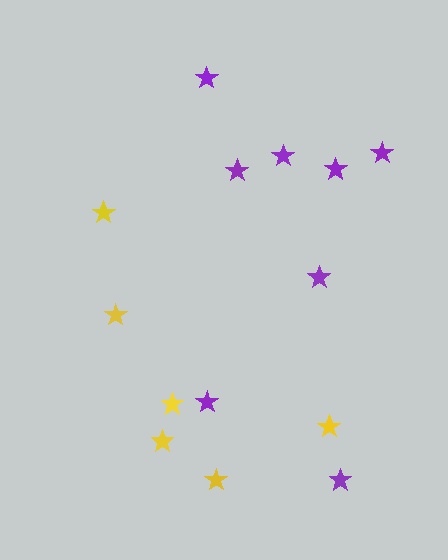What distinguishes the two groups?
There are 2 groups: one group of purple stars (8) and one group of yellow stars (6).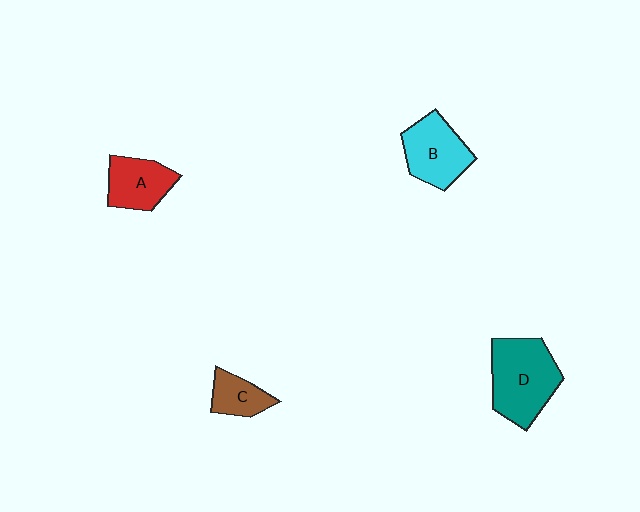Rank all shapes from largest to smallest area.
From largest to smallest: D (teal), B (cyan), A (red), C (brown).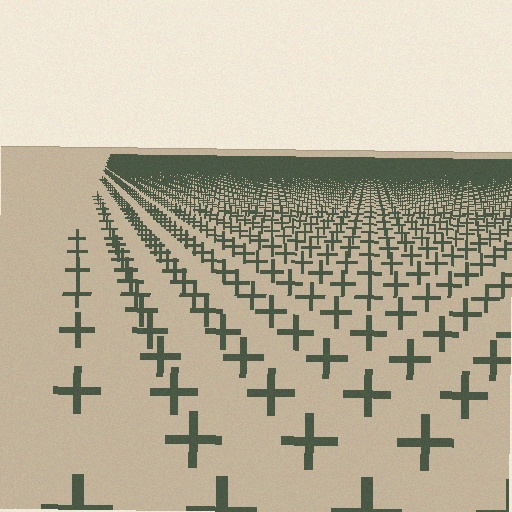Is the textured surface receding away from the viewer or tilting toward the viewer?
The surface is receding away from the viewer. Texture elements get smaller and denser toward the top.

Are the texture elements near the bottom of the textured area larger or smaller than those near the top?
Larger. Near the bottom, elements are closer to the viewer and appear at a bigger on-screen size.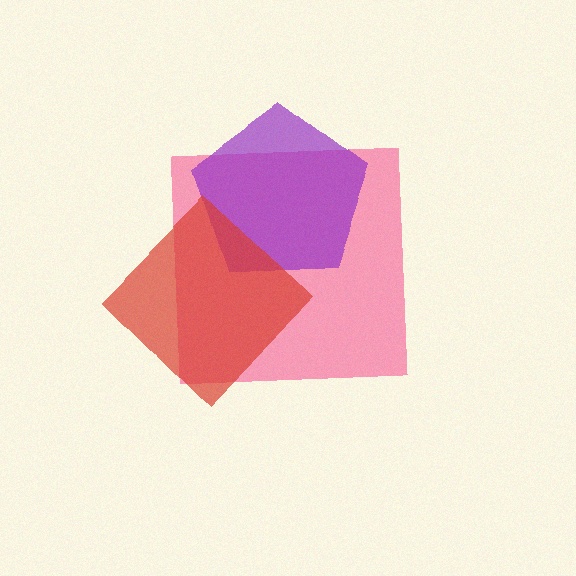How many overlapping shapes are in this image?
There are 3 overlapping shapes in the image.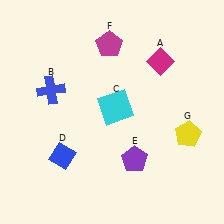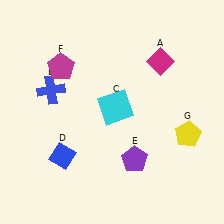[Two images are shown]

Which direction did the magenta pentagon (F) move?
The magenta pentagon (F) moved left.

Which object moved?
The magenta pentagon (F) moved left.